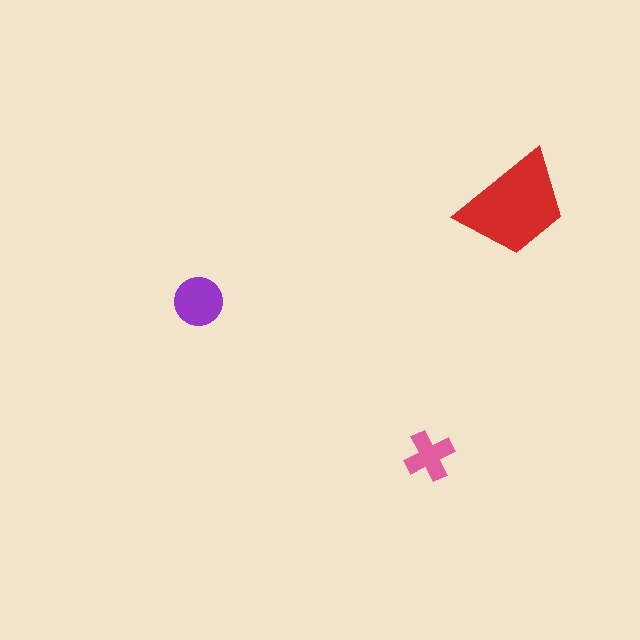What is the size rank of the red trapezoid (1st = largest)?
1st.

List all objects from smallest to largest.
The pink cross, the purple circle, the red trapezoid.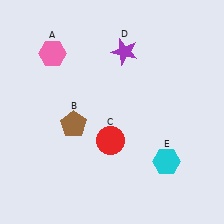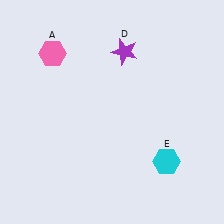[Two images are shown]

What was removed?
The brown pentagon (B), the red circle (C) were removed in Image 2.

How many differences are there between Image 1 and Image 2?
There are 2 differences between the two images.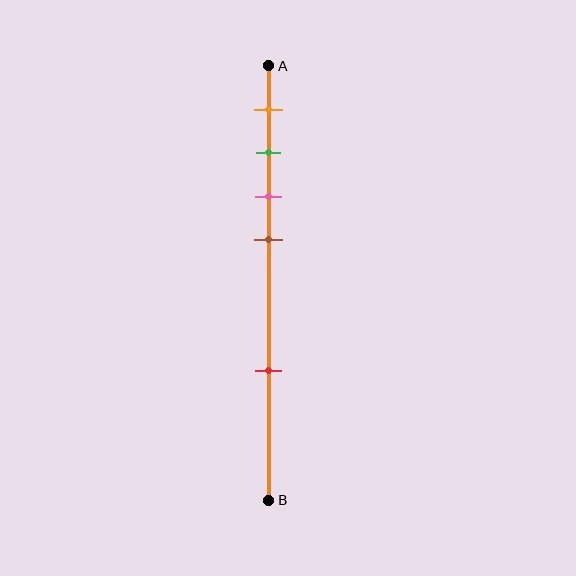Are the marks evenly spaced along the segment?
No, the marks are not evenly spaced.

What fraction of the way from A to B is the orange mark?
The orange mark is approximately 10% (0.1) of the way from A to B.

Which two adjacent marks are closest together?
The green and pink marks are the closest adjacent pair.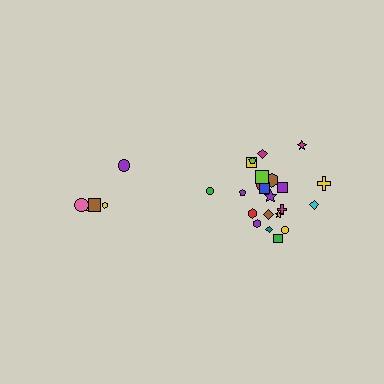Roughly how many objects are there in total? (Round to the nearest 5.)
Roughly 25 objects in total.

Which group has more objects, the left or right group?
The right group.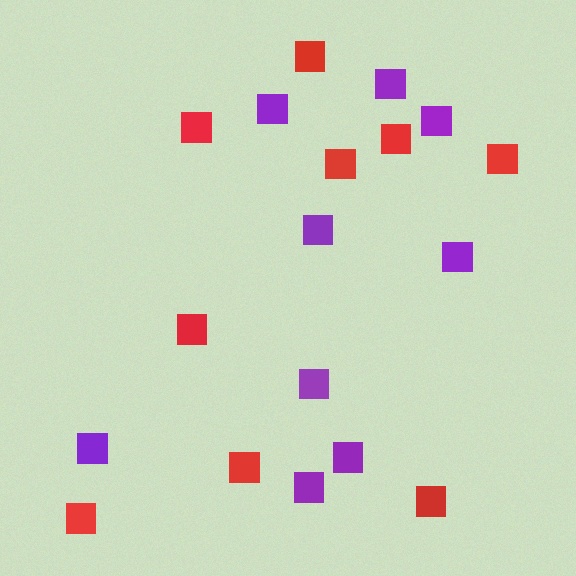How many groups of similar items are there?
There are 2 groups: one group of purple squares (9) and one group of red squares (9).